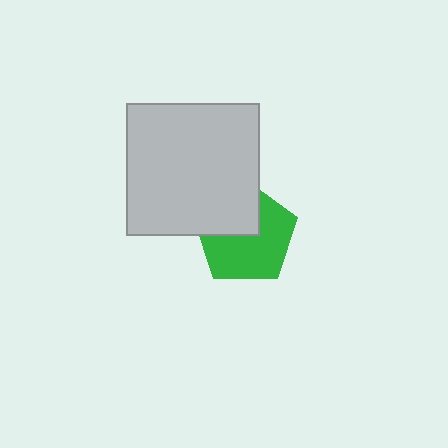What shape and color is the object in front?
The object in front is a light gray square.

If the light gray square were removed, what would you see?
You would see the complete green pentagon.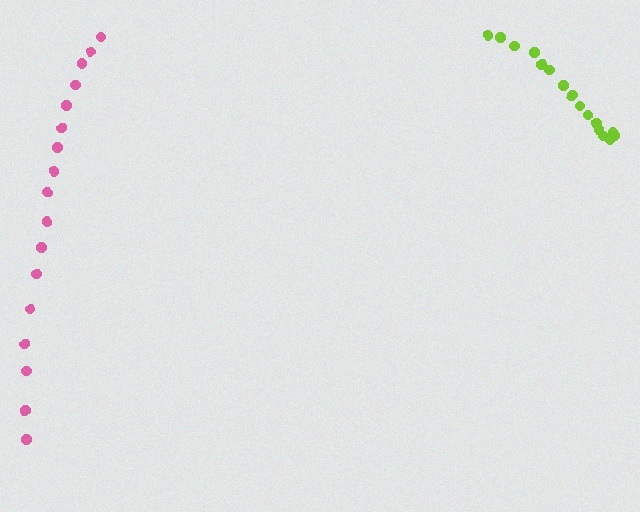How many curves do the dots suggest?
There are 2 distinct paths.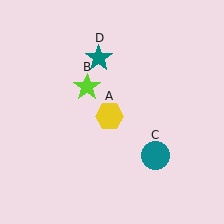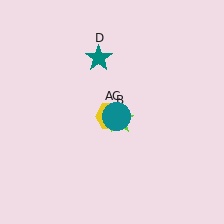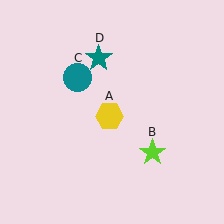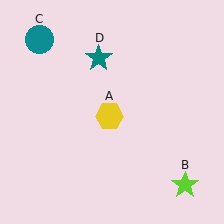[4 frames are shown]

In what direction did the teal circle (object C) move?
The teal circle (object C) moved up and to the left.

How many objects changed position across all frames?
2 objects changed position: lime star (object B), teal circle (object C).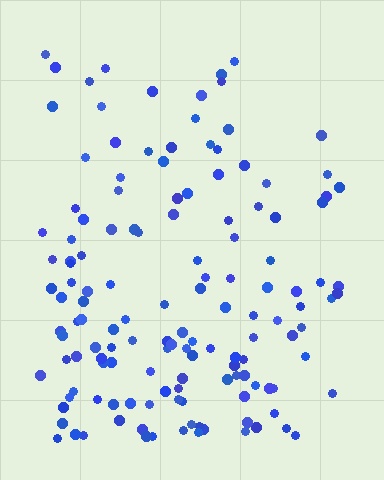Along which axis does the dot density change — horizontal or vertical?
Vertical.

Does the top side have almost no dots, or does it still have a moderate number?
Still a moderate number, just noticeably fewer than the bottom.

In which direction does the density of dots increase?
From top to bottom, with the bottom side densest.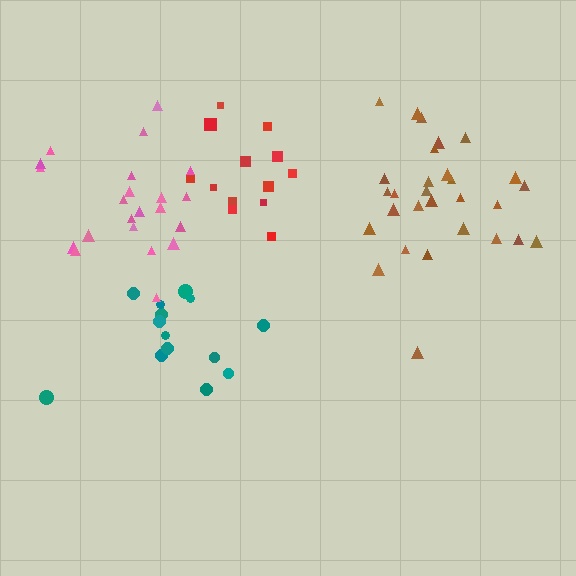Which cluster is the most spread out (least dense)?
Red.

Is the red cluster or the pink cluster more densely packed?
Pink.